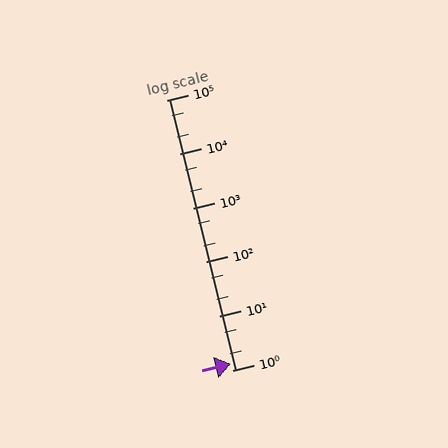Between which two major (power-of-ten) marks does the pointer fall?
The pointer is between 1 and 10.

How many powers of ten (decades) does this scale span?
The scale spans 5 decades, from 1 to 100000.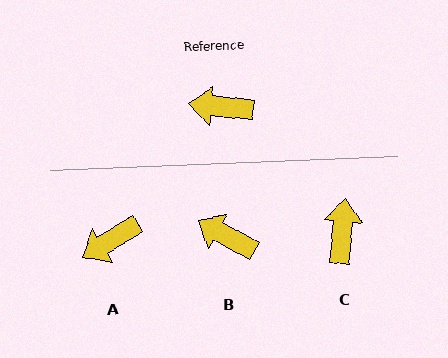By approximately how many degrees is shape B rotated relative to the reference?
Approximately 23 degrees clockwise.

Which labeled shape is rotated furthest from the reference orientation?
C, about 90 degrees away.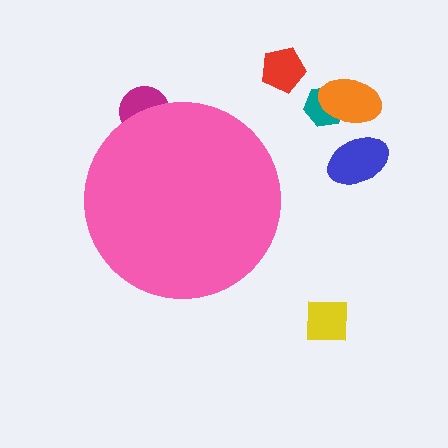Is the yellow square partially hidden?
No, the yellow square is fully visible.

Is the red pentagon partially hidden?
No, the red pentagon is fully visible.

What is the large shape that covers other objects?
A pink circle.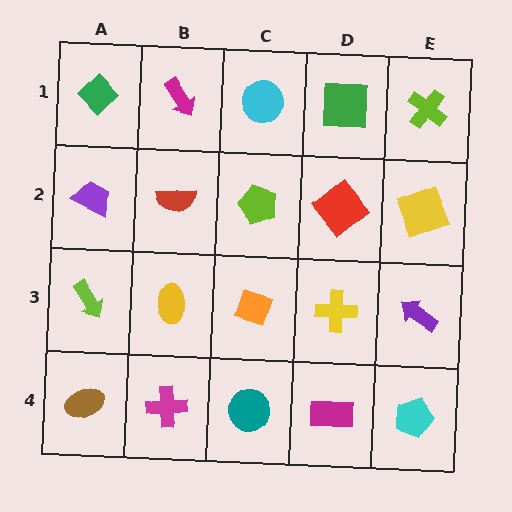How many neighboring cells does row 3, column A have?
3.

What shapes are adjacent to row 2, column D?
A green square (row 1, column D), a yellow cross (row 3, column D), a lime pentagon (row 2, column C), a yellow square (row 2, column E).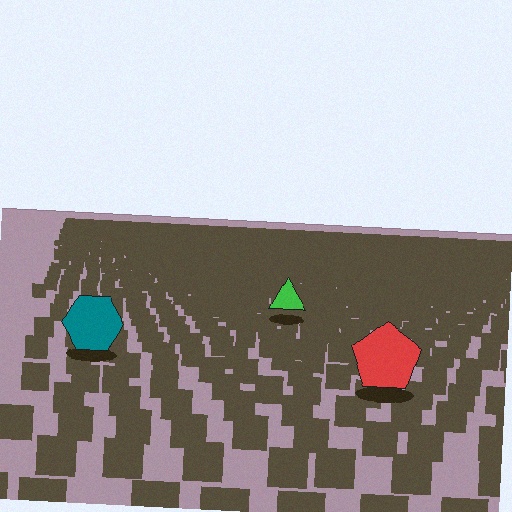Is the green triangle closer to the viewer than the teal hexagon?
No. The teal hexagon is closer — you can tell from the texture gradient: the ground texture is coarser near it.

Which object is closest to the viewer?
The red pentagon is closest. The texture marks near it are larger and more spread out.